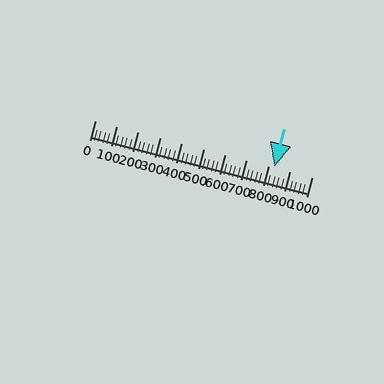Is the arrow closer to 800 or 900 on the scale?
The arrow is closer to 800.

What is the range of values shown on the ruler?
The ruler shows values from 0 to 1000.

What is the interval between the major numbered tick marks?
The major tick marks are spaced 100 units apart.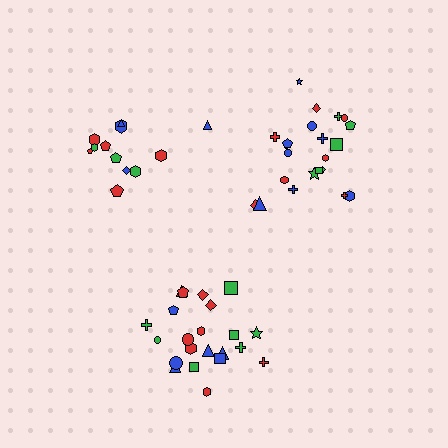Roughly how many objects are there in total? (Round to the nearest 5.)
Roughly 55 objects in total.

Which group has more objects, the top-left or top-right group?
The top-right group.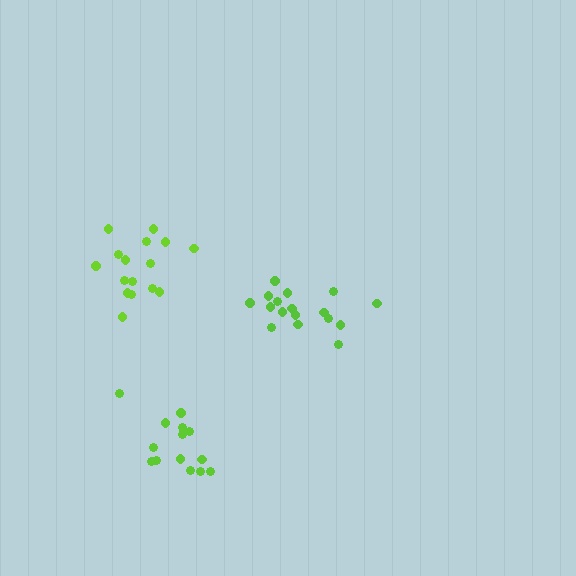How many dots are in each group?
Group 1: 16 dots, Group 2: 17 dots, Group 3: 14 dots (47 total).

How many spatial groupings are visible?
There are 3 spatial groupings.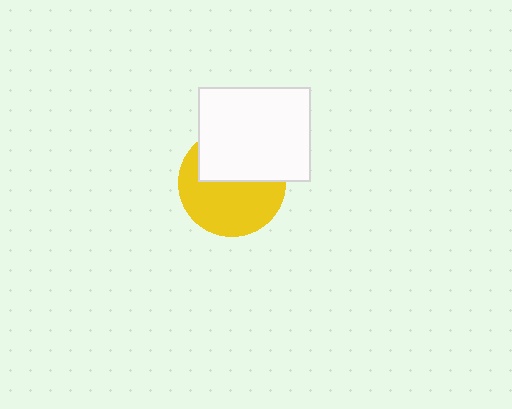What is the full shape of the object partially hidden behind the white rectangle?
The partially hidden object is a yellow circle.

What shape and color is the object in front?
The object in front is a white rectangle.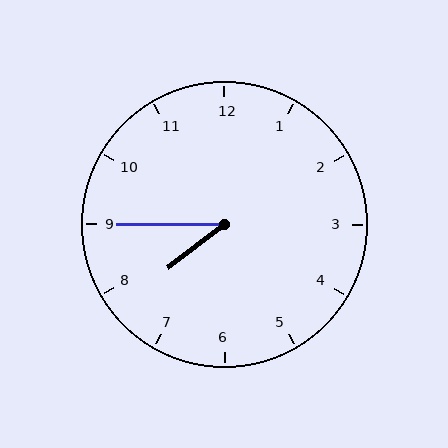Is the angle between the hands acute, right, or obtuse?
It is acute.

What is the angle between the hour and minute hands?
Approximately 38 degrees.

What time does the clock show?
7:45.